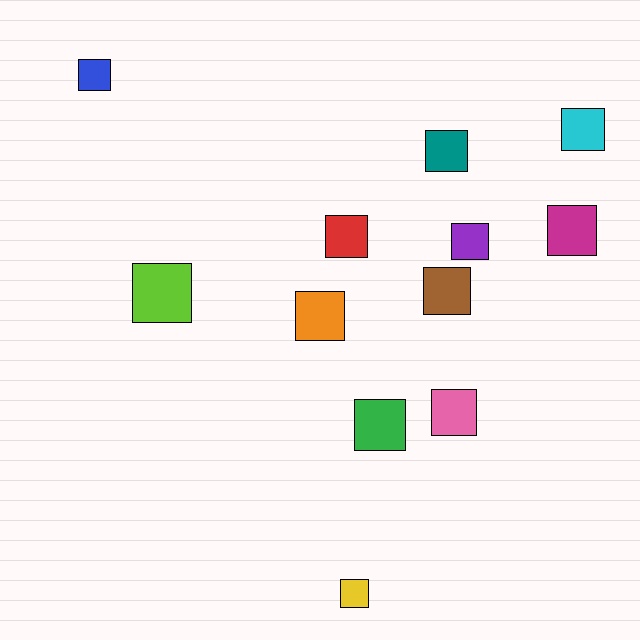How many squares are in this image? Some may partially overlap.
There are 12 squares.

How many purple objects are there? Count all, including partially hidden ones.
There is 1 purple object.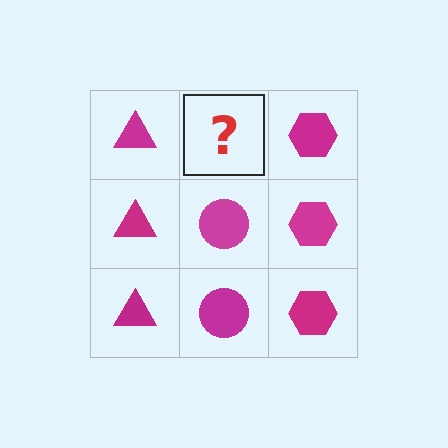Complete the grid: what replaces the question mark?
The question mark should be replaced with a magenta circle.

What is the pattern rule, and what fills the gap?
The rule is that each column has a consistent shape. The gap should be filled with a magenta circle.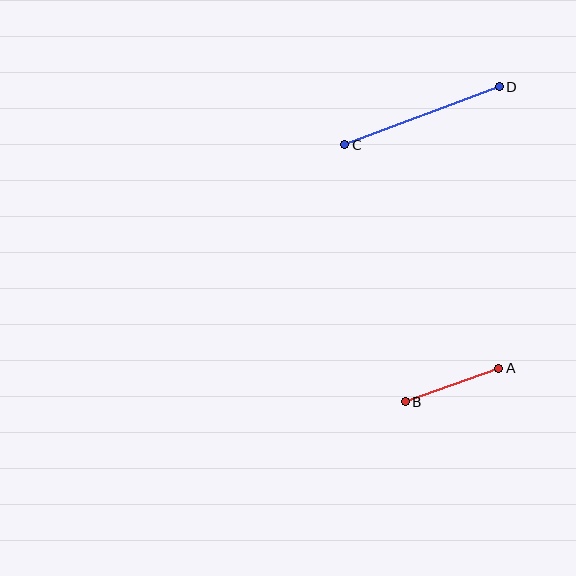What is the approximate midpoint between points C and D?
The midpoint is at approximately (422, 116) pixels.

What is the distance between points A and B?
The distance is approximately 100 pixels.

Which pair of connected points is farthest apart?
Points C and D are farthest apart.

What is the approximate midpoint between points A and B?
The midpoint is at approximately (452, 385) pixels.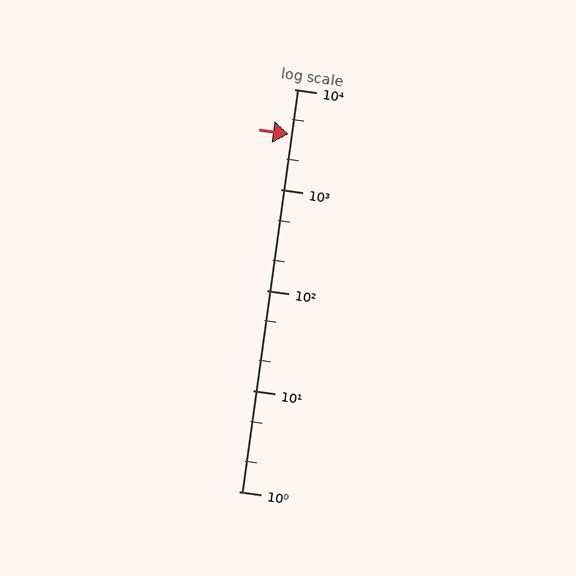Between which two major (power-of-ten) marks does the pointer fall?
The pointer is between 1000 and 10000.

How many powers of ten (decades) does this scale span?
The scale spans 4 decades, from 1 to 10000.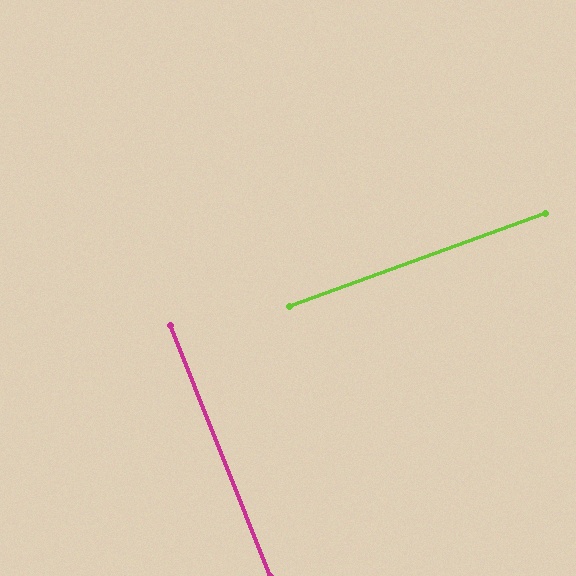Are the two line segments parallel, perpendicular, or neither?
Perpendicular — they meet at approximately 88°.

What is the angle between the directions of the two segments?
Approximately 88 degrees.